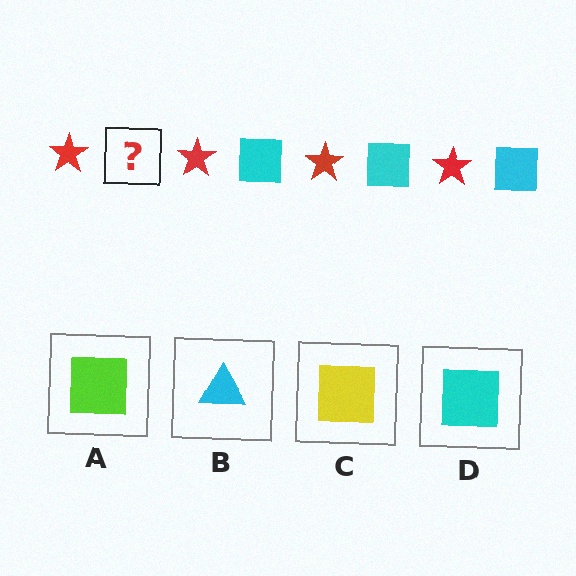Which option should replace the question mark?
Option D.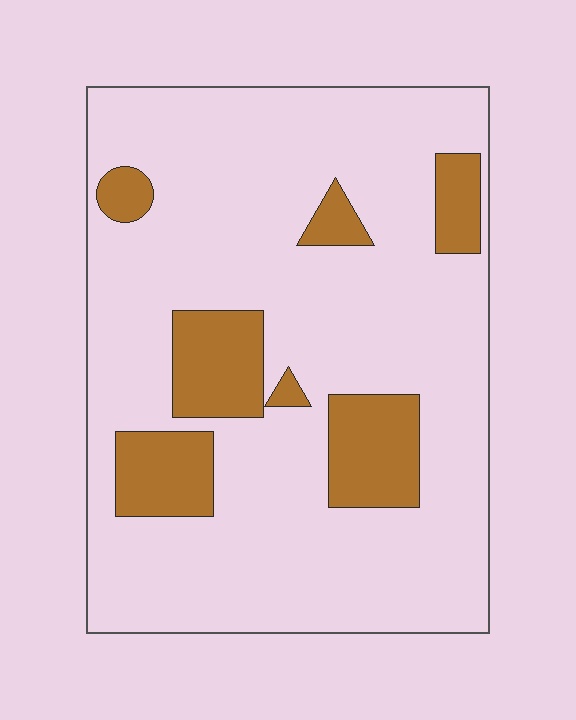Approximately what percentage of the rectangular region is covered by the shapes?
Approximately 20%.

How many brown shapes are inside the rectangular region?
7.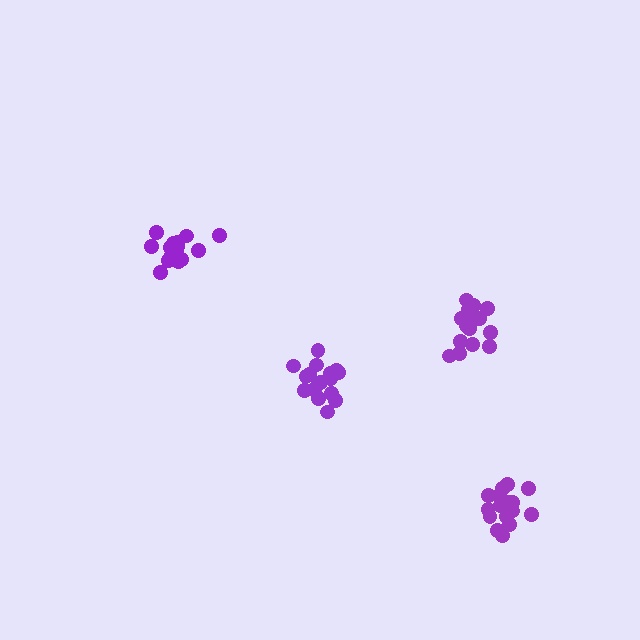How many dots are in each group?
Group 1: 18 dots, Group 2: 17 dots, Group 3: 17 dots, Group 4: 17 dots (69 total).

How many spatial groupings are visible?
There are 4 spatial groupings.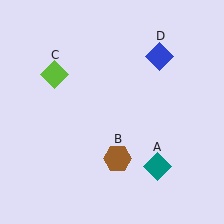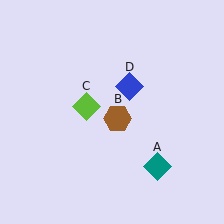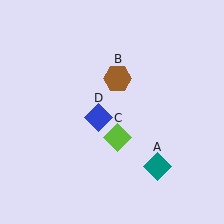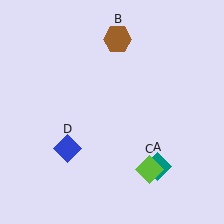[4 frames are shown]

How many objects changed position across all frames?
3 objects changed position: brown hexagon (object B), lime diamond (object C), blue diamond (object D).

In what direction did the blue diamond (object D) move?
The blue diamond (object D) moved down and to the left.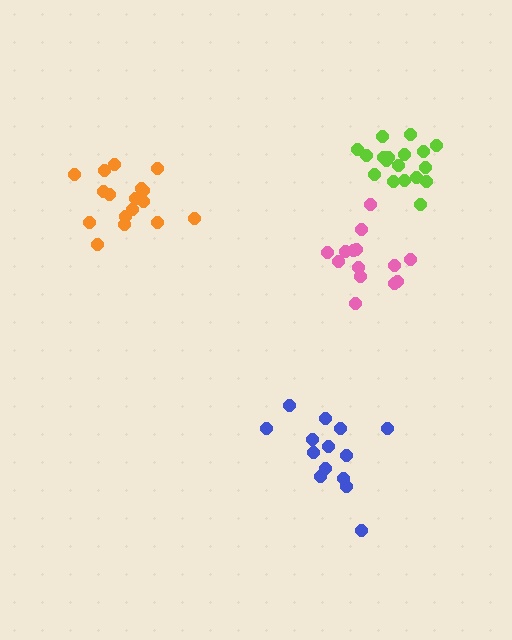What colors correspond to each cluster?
The clusters are colored: pink, blue, orange, lime.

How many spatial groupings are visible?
There are 4 spatial groupings.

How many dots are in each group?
Group 1: 14 dots, Group 2: 14 dots, Group 3: 17 dots, Group 4: 18 dots (63 total).